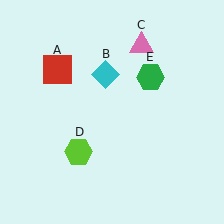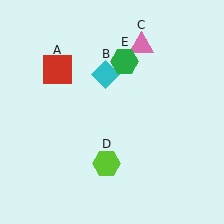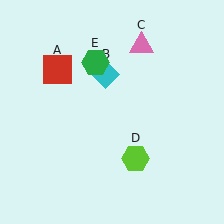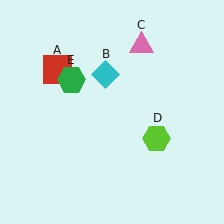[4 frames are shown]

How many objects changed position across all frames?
2 objects changed position: lime hexagon (object D), green hexagon (object E).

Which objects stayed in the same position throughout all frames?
Red square (object A) and cyan diamond (object B) and pink triangle (object C) remained stationary.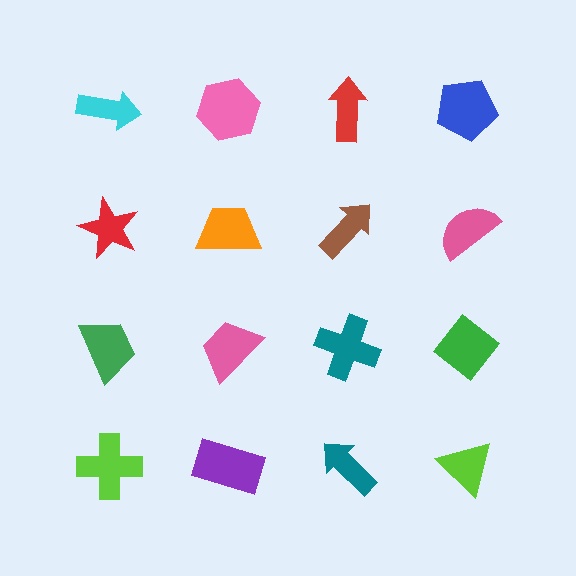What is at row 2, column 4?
A pink semicircle.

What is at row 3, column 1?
A green trapezoid.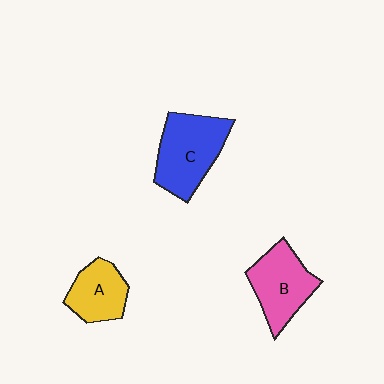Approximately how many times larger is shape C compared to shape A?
Approximately 1.5 times.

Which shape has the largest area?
Shape C (blue).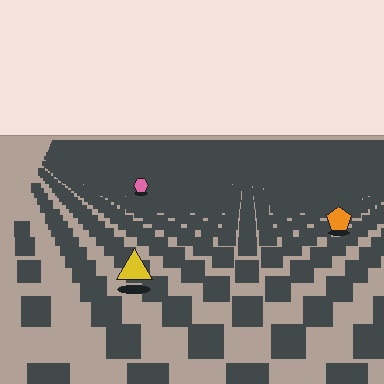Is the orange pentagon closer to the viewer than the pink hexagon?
Yes. The orange pentagon is closer — you can tell from the texture gradient: the ground texture is coarser near it.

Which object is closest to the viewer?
The yellow triangle is closest. The texture marks near it are larger and more spread out.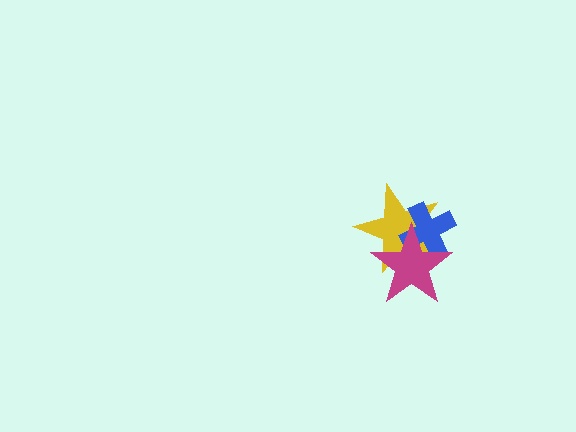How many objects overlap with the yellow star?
2 objects overlap with the yellow star.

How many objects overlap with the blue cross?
2 objects overlap with the blue cross.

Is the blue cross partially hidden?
Yes, it is partially covered by another shape.